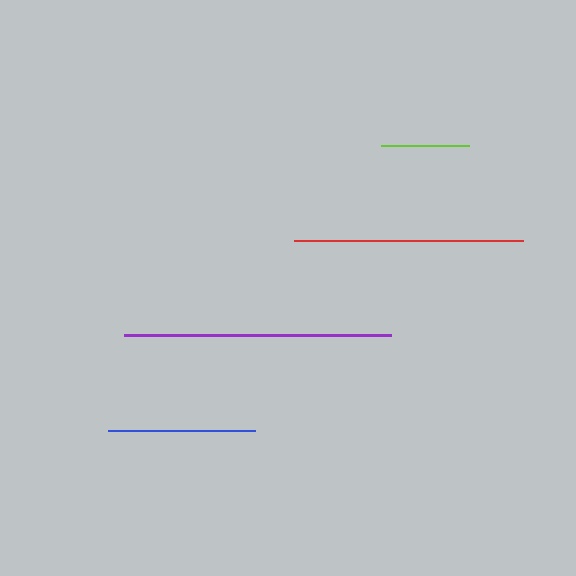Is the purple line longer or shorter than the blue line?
The purple line is longer than the blue line.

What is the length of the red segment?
The red segment is approximately 229 pixels long.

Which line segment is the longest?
The purple line is the longest at approximately 267 pixels.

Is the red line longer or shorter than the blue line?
The red line is longer than the blue line.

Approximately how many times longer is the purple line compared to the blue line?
The purple line is approximately 1.8 times the length of the blue line.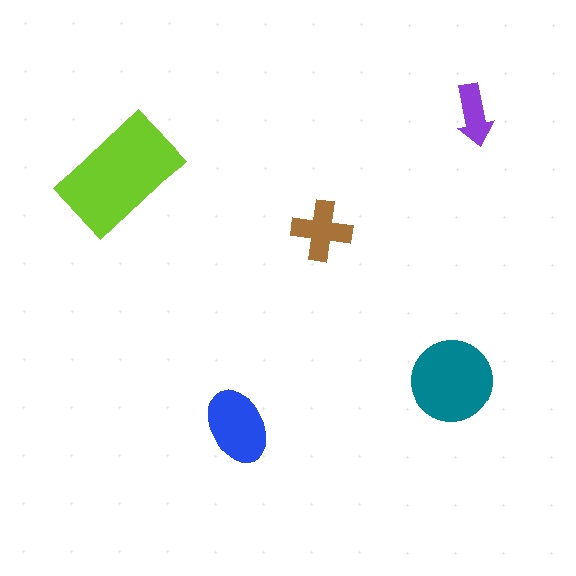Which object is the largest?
The lime rectangle.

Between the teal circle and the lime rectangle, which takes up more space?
The lime rectangle.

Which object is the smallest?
The purple arrow.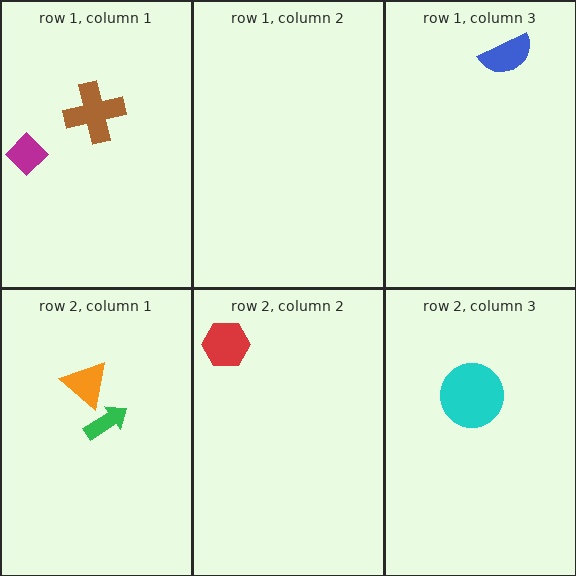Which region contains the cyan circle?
The row 2, column 3 region.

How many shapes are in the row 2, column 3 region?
1.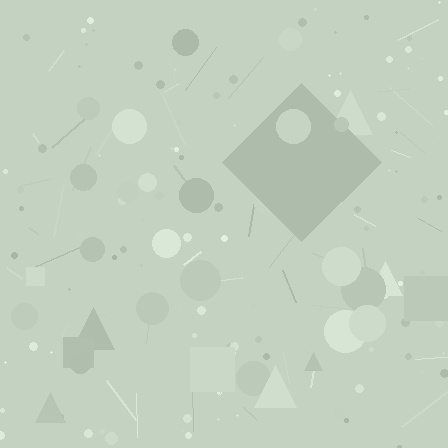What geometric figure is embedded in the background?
A diamond is embedded in the background.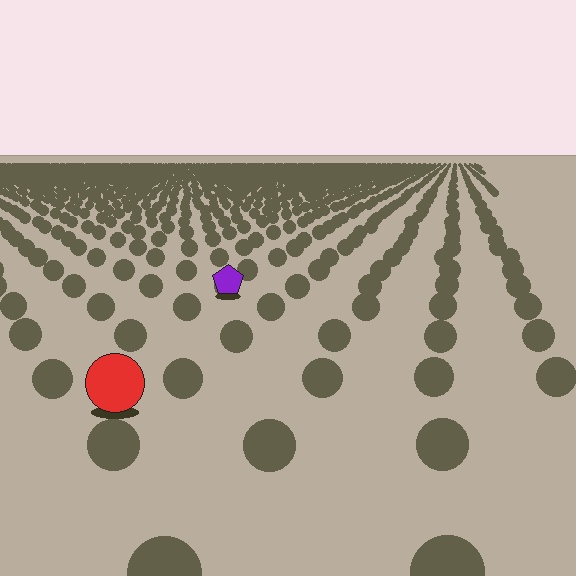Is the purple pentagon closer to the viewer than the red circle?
No. The red circle is closer — you can tell from the texture gradient: the ground texture is coarser near it.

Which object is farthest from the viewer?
The purple pentagon is farthest from the viewer. It appears smaller and the ground texture around it is denser.